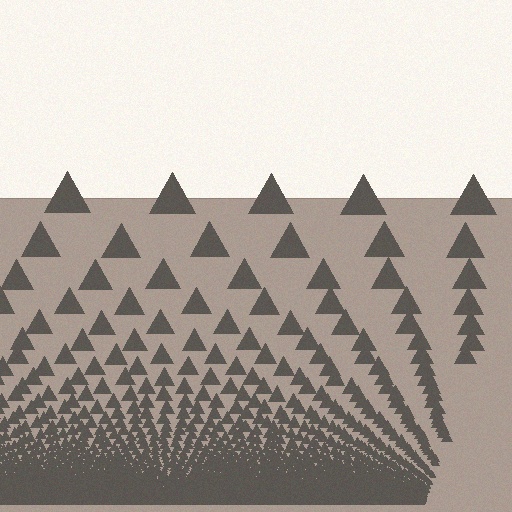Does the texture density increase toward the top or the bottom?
Density increases toward the bottom.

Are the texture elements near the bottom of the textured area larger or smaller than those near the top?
Smaller. The gradient is inverted — elements near the bottom are smaller and denser.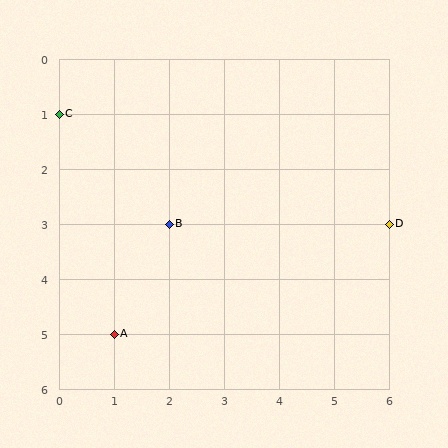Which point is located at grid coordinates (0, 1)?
Point C is at (0, 1).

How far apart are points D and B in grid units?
Points D and B are 4 columns apart.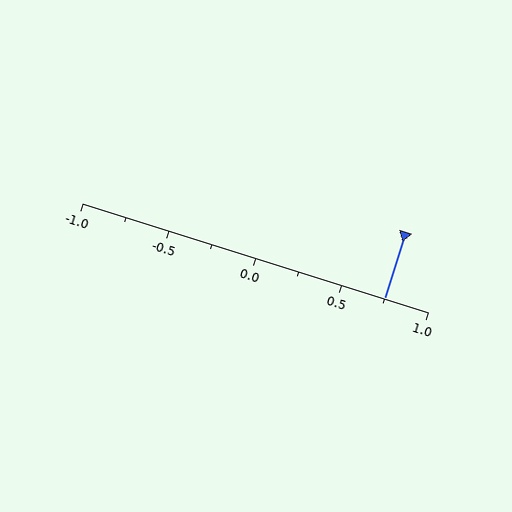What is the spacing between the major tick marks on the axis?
The major ticks are spaced 0.5 apart.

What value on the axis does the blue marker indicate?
The marker indicates approximately 0.75.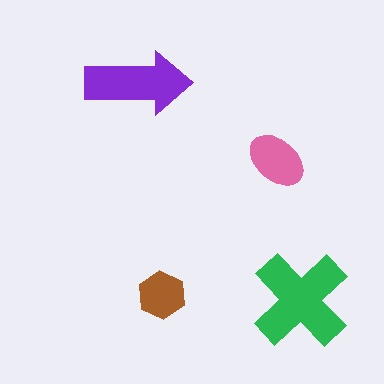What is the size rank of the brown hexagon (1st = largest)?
4th.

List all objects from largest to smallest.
The green cross, the purple arrow, the pink ellipse, the brown hexagon.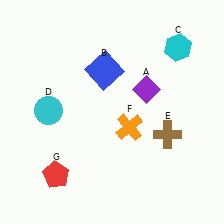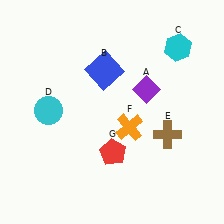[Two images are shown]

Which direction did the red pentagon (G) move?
The red pentagon (G) moved right.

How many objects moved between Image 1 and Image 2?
1 object moved between the two images.